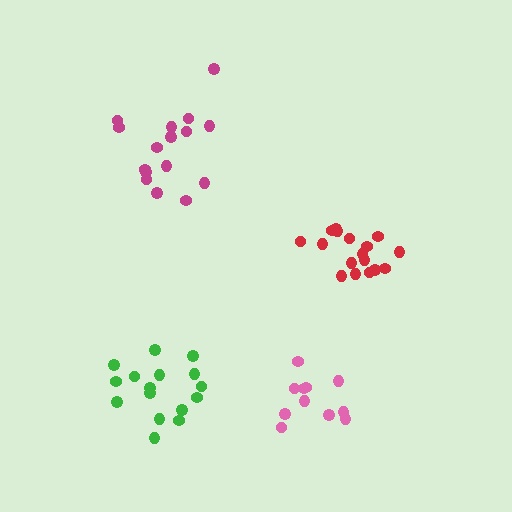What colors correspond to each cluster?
The clusters are colored: magenta, red, green, pink.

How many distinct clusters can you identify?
There are 4 distinct clusters.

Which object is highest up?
The magenta cluster is topmost.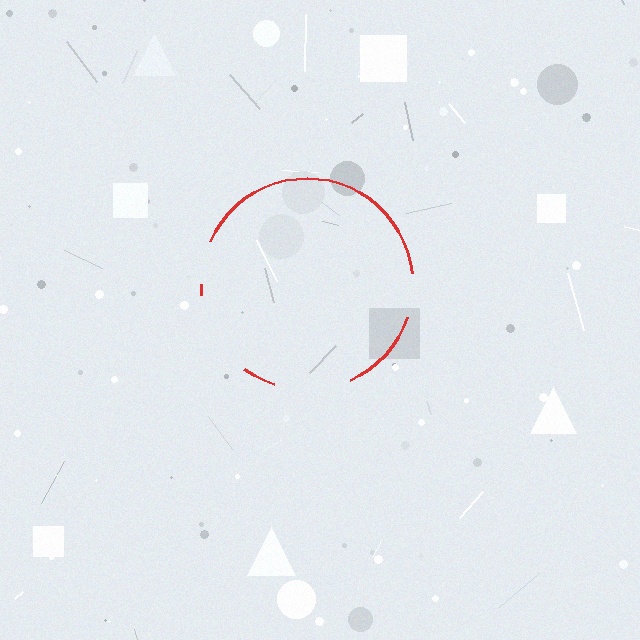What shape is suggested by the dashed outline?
The dashed outline suggests a circle.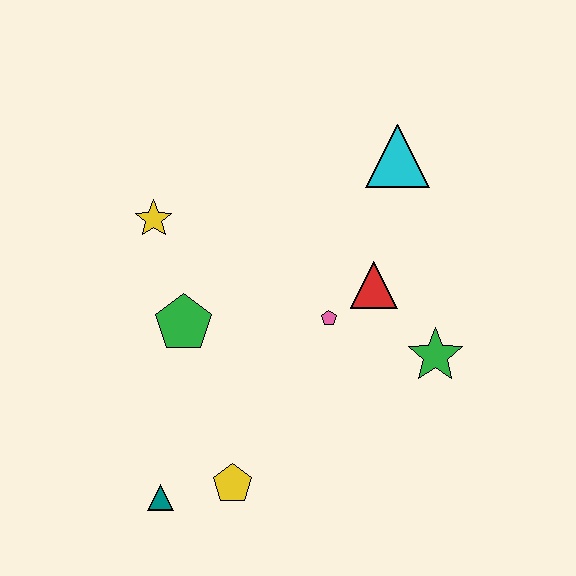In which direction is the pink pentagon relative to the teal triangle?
The pink pentagon is above the teal triangle.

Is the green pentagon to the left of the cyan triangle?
Yes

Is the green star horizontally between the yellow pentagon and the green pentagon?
No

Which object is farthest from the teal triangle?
The cyan triangle is farthest from the teal triangle.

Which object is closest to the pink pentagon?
The red triangle is closest to the pink pentagon.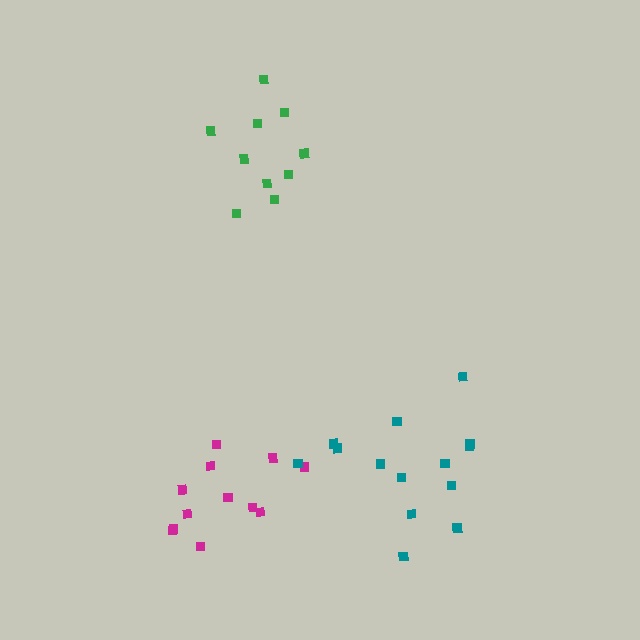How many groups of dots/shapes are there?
There are 3 groups.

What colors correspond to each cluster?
The clusters are colored: green, magenta, teal.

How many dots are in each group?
Group 1: 10 dots, Group 2: 12 dots, Group 3: 14 dots (36 total).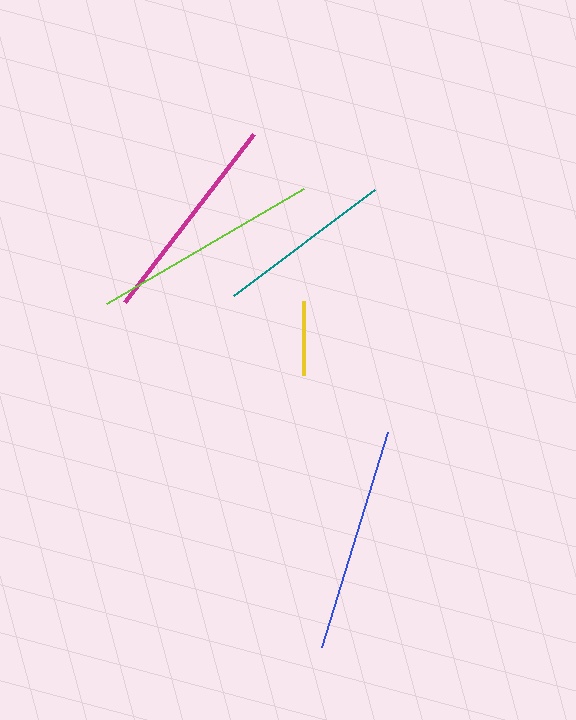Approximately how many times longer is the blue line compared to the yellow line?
The blue line is approximately 3.0 times the length of the yellow line.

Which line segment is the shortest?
The yellow line is the shortest at approximately 74 pixels.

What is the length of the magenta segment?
The magenta segment is approximately 212 pixels long.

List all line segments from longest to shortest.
From longest to shortest: lime, blue, magenta, teal, yellow.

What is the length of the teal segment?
The teal segment is approximately 176 pixels long.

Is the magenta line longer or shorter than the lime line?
The lime line is longer than the magenta line.